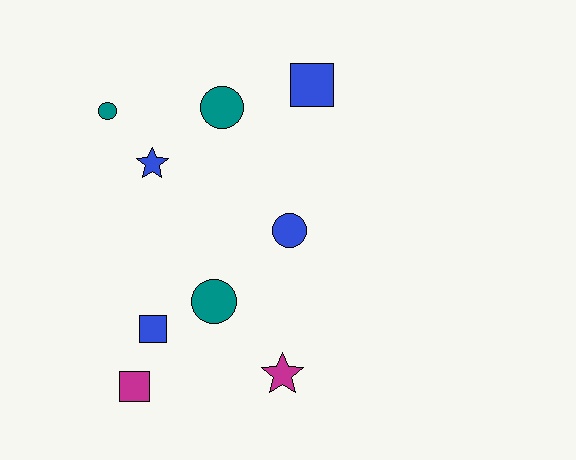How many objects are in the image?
There are 9 objects.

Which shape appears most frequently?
Circle, with 4 objects.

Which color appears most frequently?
Blue, with 4 objects.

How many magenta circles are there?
There are no magenta circles.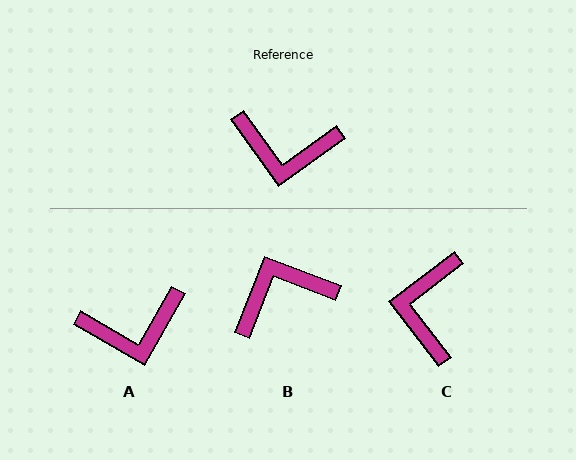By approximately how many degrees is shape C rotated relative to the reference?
Approximately 88 degrees clockwise.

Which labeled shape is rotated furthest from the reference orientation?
B, about 147 degrees away.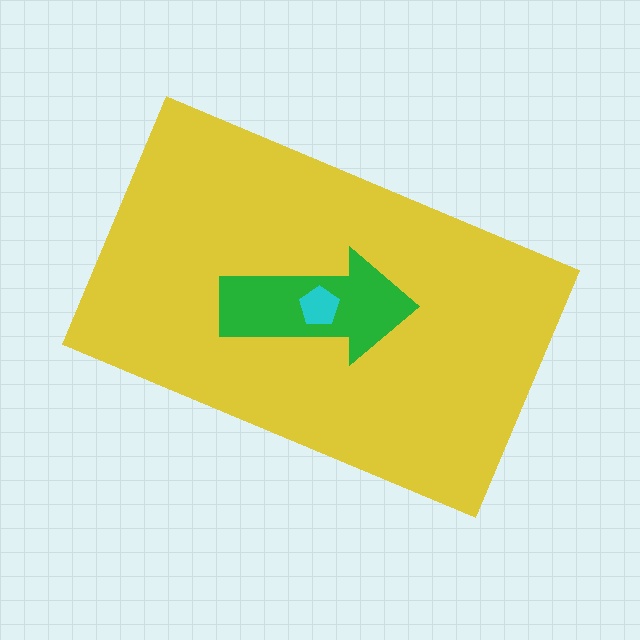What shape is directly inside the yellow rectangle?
The green arrow.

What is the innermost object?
The cyan pentagon.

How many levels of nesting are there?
3.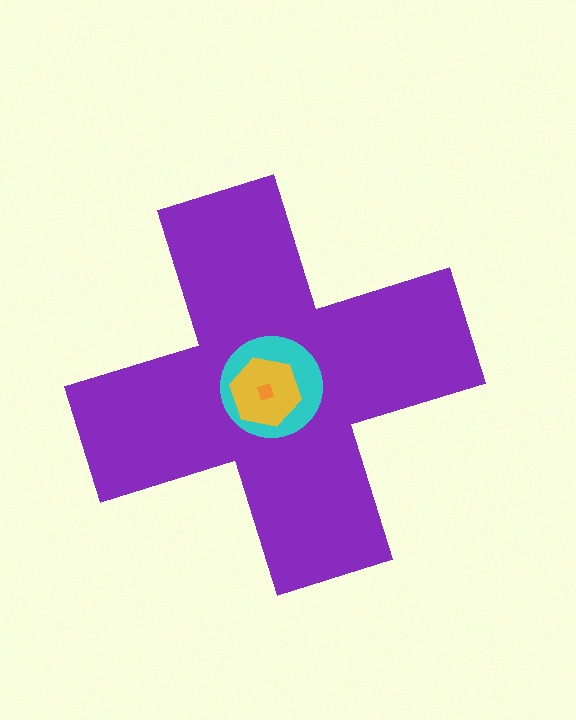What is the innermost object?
The orange diamond.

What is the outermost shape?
The purple cross.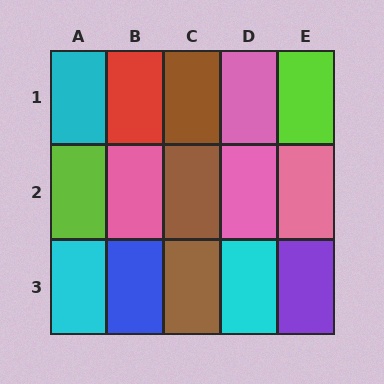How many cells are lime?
2 cells are lime.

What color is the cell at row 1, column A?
Cyan.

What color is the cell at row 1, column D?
Pink.